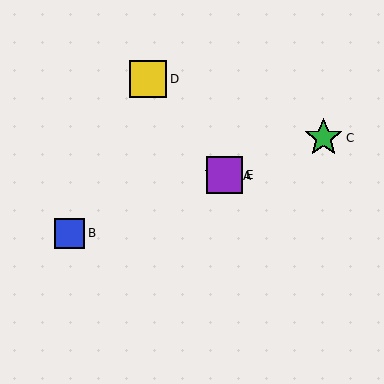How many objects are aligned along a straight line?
4 objects (A, B, C, E) are aligned along a straight line.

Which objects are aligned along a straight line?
Objects A, B, C, E are aligned along a straight line.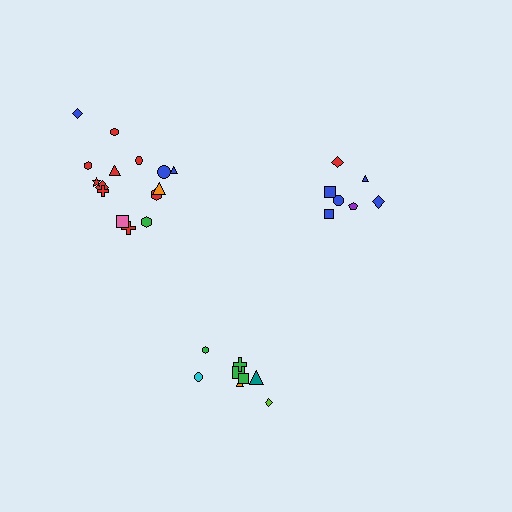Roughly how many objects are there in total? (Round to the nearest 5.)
Roughly 30 objects in total.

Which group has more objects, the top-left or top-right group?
The top-left group.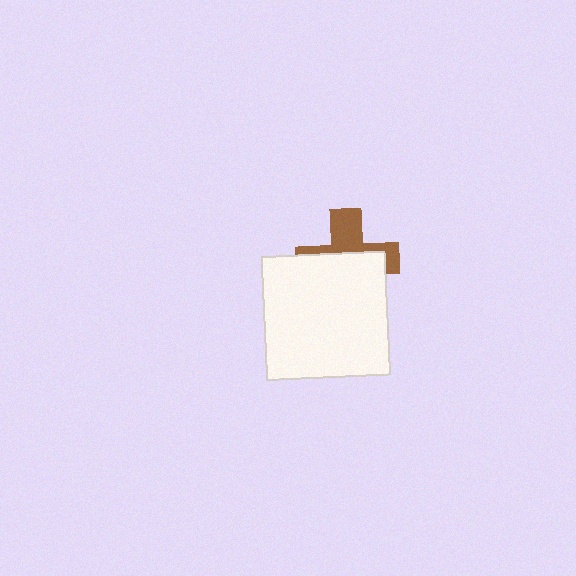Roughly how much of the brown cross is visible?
A small part of it is visible (roughly 41%).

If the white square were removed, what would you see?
You would see the complete brown cross.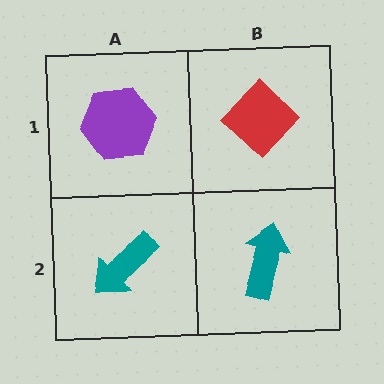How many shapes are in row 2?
2 shapes.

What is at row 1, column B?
A red diamond.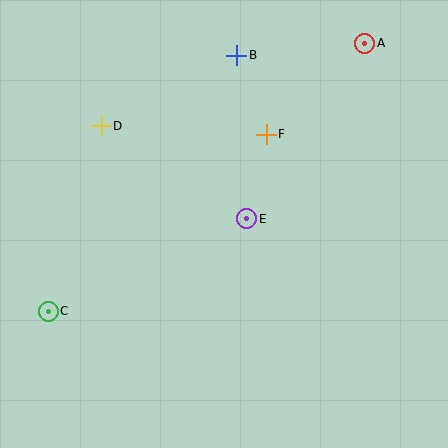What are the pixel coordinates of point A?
Point A is at (365, 43).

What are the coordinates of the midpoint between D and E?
The midpoint between D and E is at (174, 172).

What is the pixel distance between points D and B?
The distance between D and B is 153 pixels.